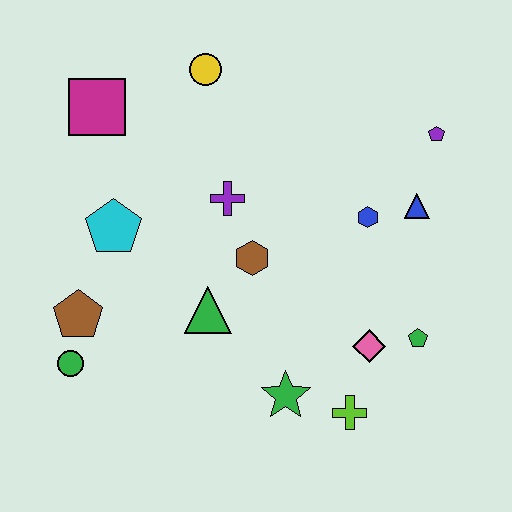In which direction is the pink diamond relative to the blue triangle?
The pink diamond is below the blue triangle.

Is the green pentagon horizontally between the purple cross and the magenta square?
No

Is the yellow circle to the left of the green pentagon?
Yes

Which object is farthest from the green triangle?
The purple pentagon is farthest from the green triangle.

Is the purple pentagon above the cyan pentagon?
Yes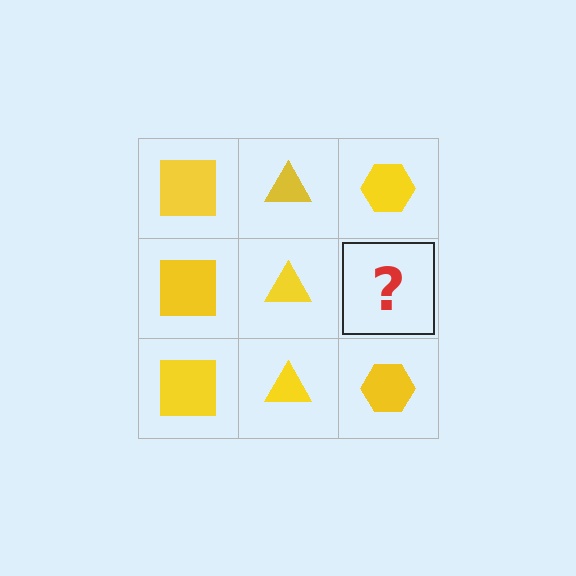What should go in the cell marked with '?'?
The missing cell should contain a yellow hexagon.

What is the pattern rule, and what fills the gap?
The rule is that each column has a consistent shape. The gap should be filled with a yellow hexagon.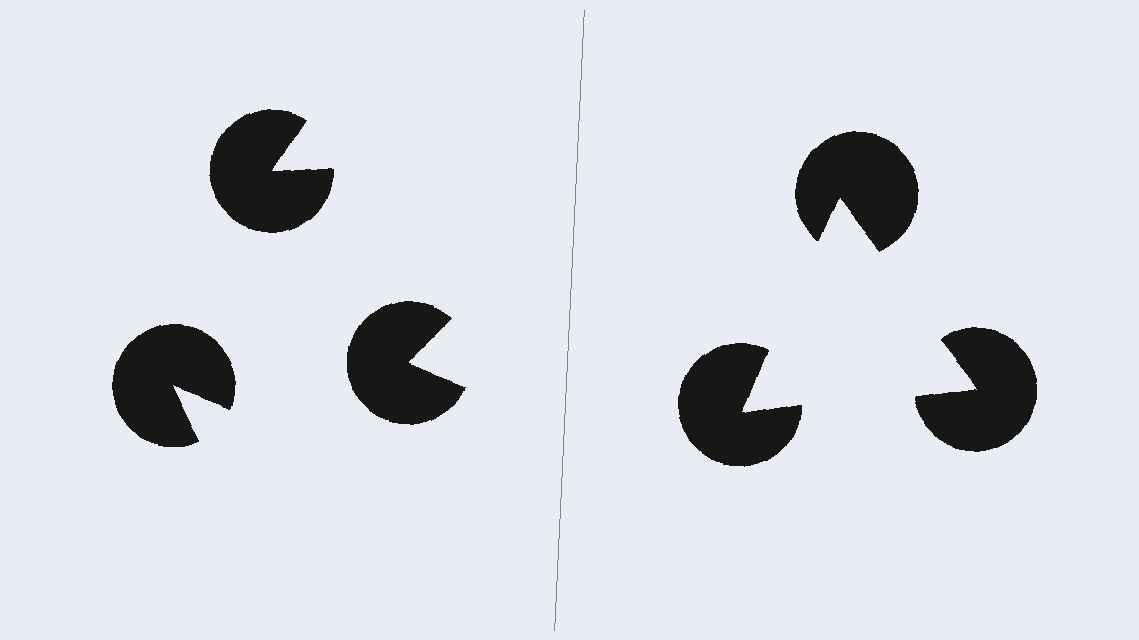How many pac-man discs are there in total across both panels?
6 — 3 on each side.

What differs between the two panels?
The pac-man discs are positioned identically on both sides; only the wedge orientations differ. On the right they align to a triangle; on the left they are misaligned.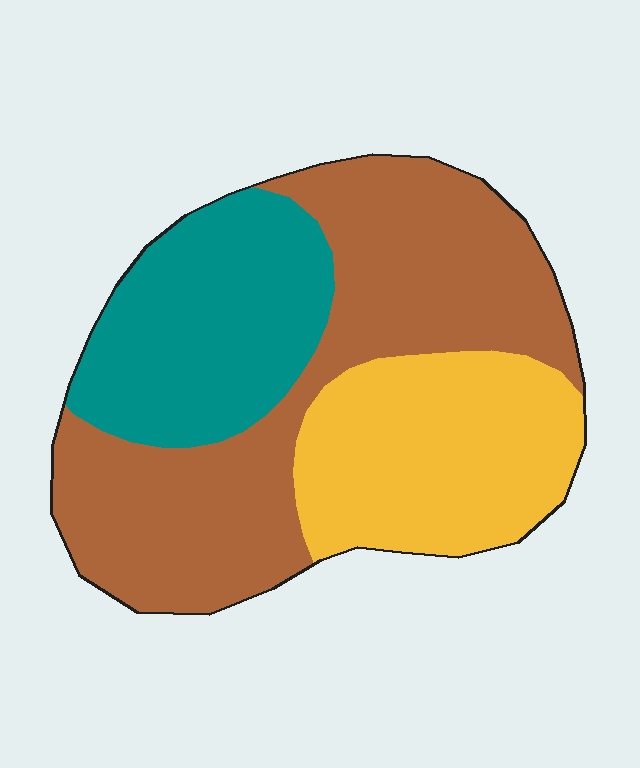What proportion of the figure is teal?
Teal takes up about one quarter (1/4) of the figure.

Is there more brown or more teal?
Brown.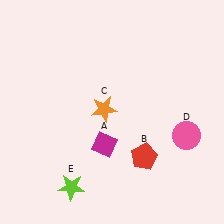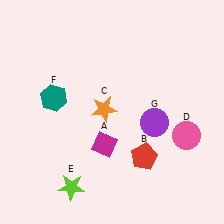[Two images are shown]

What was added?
A teal hexagon (F), a purple circle (G) were added in Image 2.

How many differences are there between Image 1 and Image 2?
There are 2 differences between the two images.